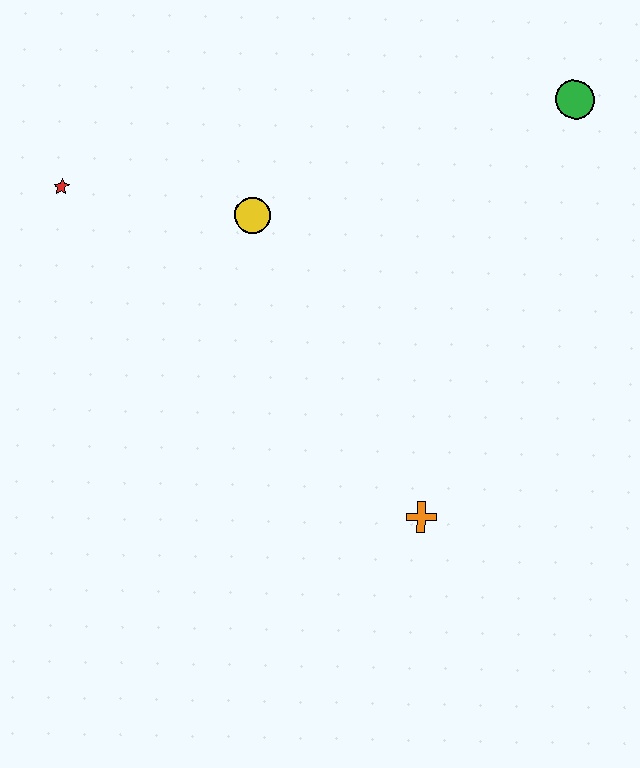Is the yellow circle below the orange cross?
No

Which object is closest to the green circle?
The yellow circle is closest to the green circle.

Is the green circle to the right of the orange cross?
Yes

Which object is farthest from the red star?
The green circle is farthest from the red star.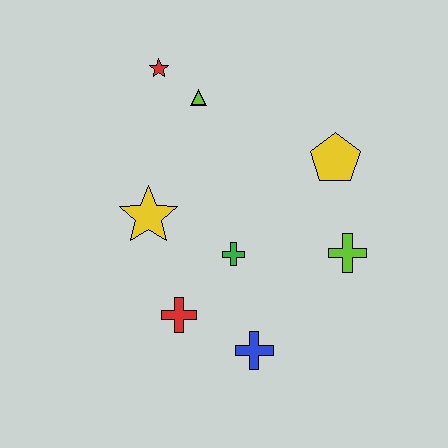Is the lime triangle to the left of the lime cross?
Yes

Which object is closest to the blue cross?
The red cross is closest to the blue cross.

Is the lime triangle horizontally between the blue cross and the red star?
Yes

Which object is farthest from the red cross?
The red star is farthest from the red cross.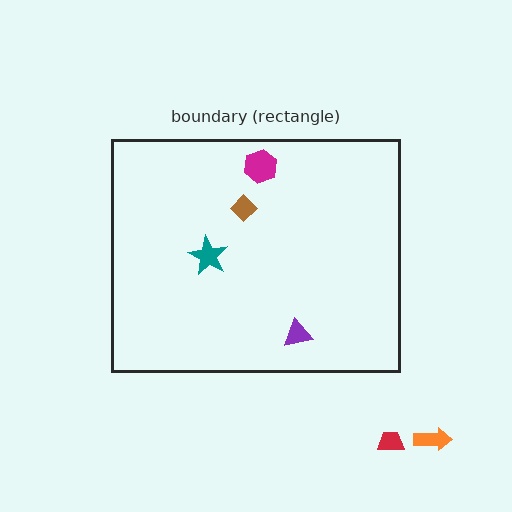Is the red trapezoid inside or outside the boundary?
Outside.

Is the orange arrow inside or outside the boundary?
Outside.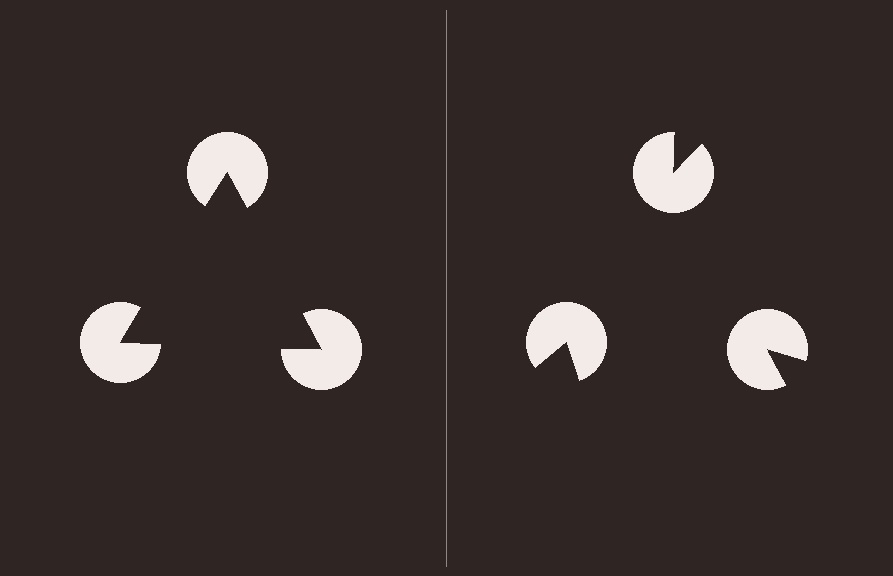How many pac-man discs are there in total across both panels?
6 — 3 on each side.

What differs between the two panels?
The pac-man discs are positioned identically on both sides; only the wedge orientations differ. On the left they align to a triangle; on the right they are misaligned.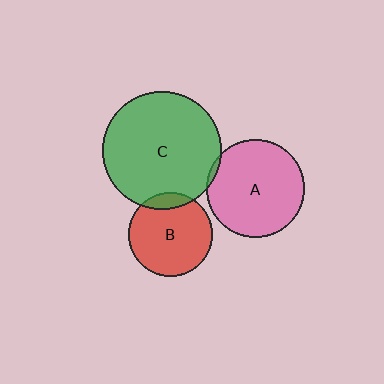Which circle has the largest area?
Circle C (green).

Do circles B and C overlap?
Yes.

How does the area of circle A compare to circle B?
Approximately 1.4 times.